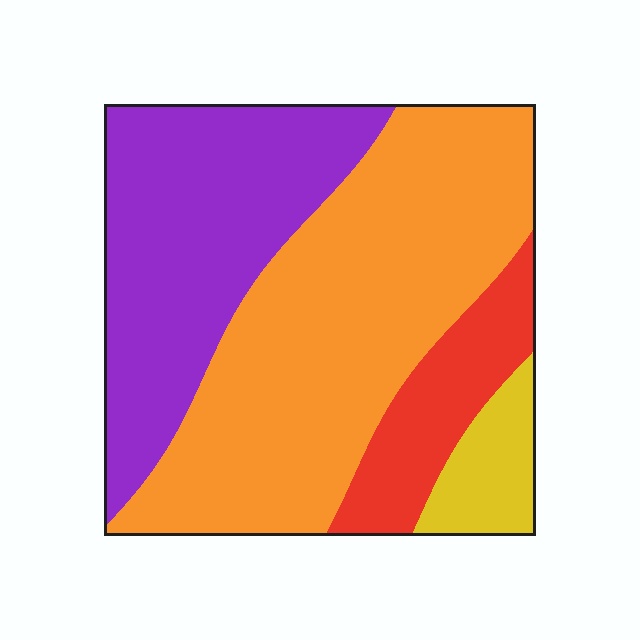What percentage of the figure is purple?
Purple covers around 30% of the figure.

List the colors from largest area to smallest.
From largest to smallest: orange, purple, red, yellow.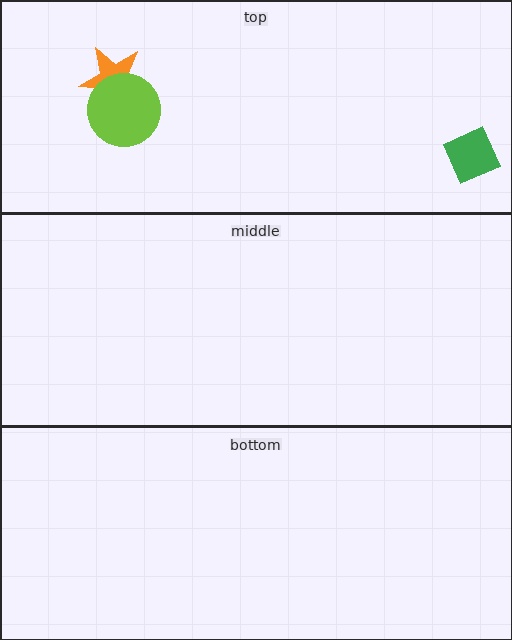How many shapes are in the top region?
3.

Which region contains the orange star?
The top region.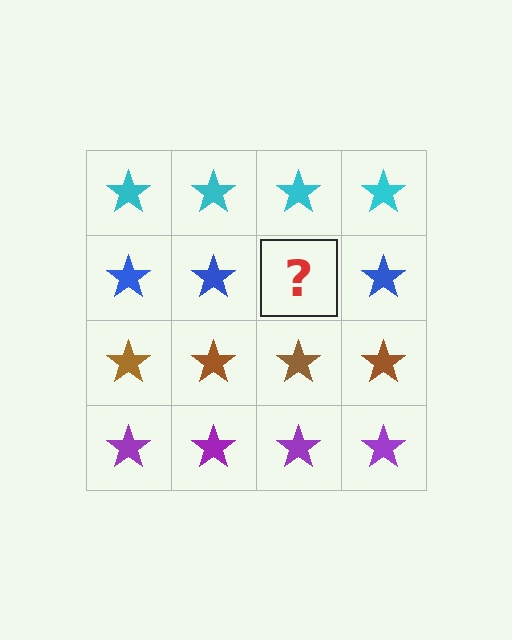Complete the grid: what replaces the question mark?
The question mark should be replaced with a blue star.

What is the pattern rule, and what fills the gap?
The rule is that each row has a consistent color. The gap should be filled with a blue star.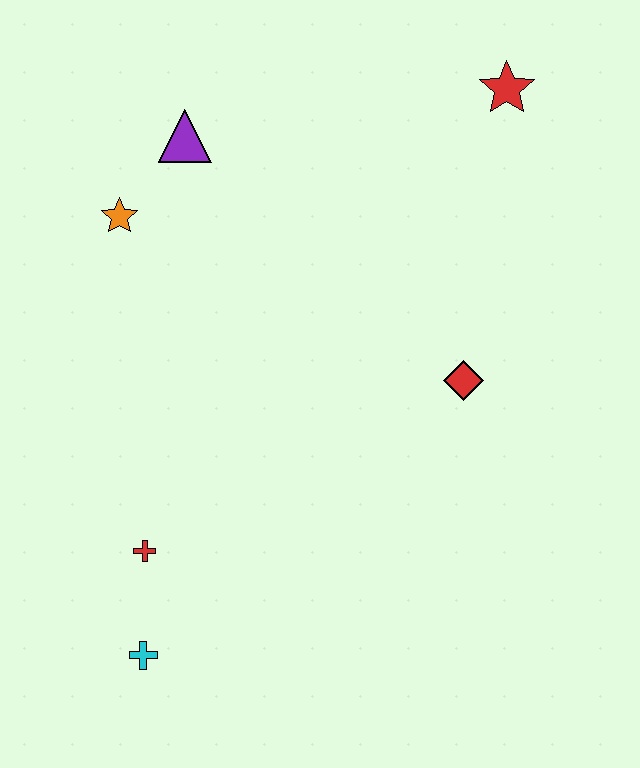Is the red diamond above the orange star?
No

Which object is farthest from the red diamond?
The cyan cross is farthest from the red diamond.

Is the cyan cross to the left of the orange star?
No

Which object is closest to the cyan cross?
The red cross is closest to the cyan cross.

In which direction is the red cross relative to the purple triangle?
The red cross is below the purple triangle.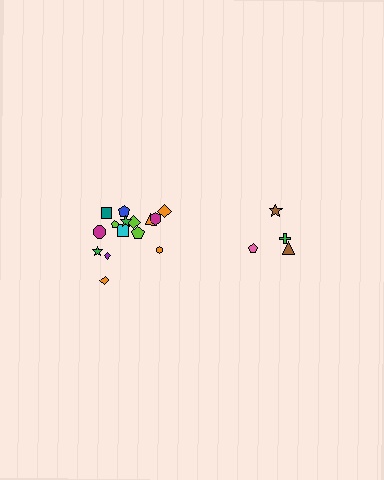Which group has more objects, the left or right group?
The left group.